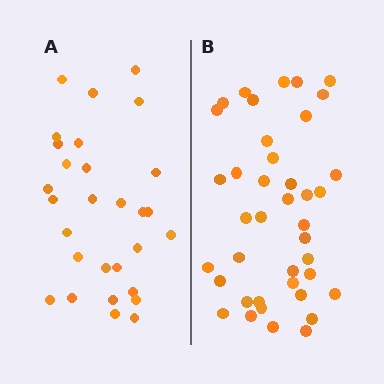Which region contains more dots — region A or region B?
Region B (the right region) has more dots.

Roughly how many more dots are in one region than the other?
Region B has roughly 12 or so more dots than region A.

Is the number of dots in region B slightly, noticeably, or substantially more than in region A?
Region B has noticeably more, but not dramatically so. The ratio is roughly 1.4 to 1.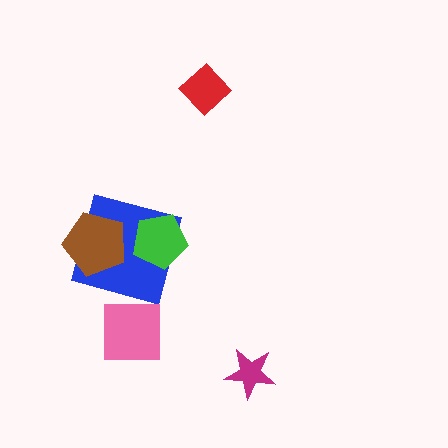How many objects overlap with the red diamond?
0 objects overlap with the red diamond.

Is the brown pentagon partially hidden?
No, no other shape covers it.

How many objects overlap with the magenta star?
0 objects overlap with the magenta star.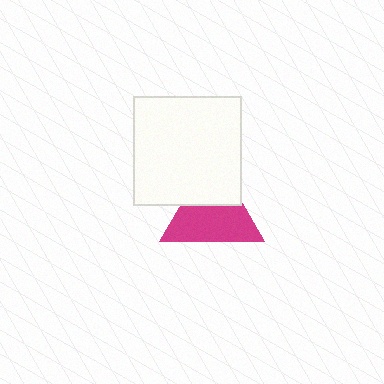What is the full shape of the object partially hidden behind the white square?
The partially hidden object is a magenta triangle.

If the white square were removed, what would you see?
You would see the complete magenta triangle.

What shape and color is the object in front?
The object in front is a white square.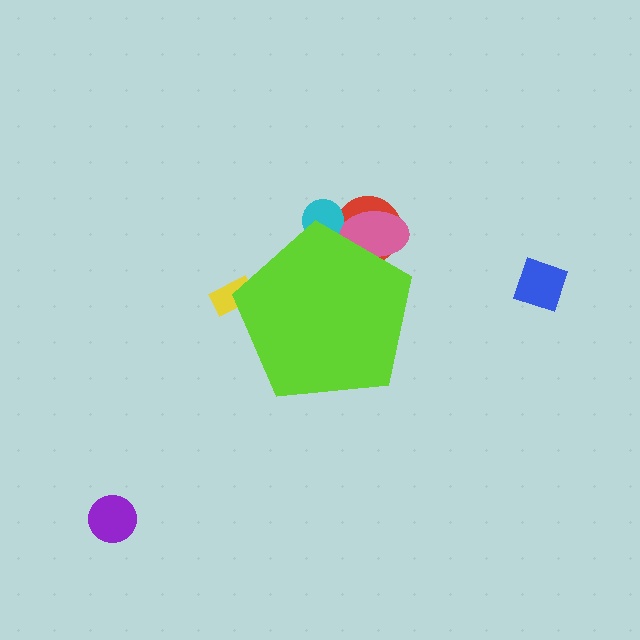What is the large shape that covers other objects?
A lime pentagon.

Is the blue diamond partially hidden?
No, the blue diamond is fully visible.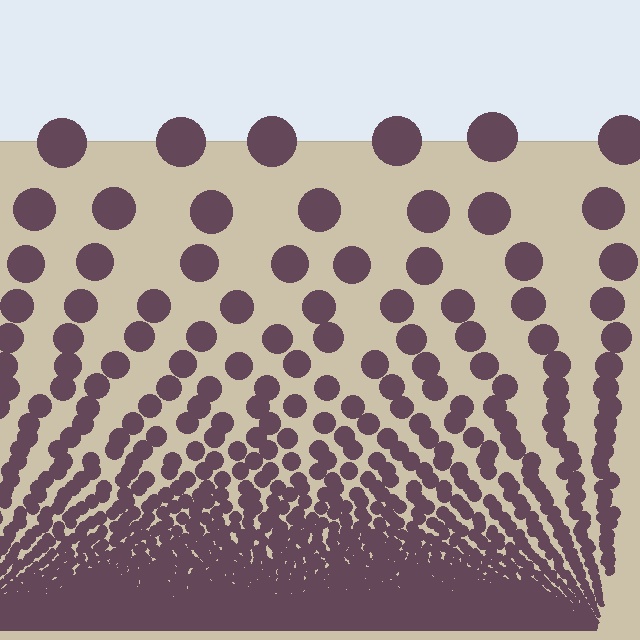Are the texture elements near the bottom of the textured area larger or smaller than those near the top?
Smaller. The gradient is inverted — elements near the bottom are smaller and denser.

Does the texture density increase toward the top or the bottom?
Density increases toward the bottom.